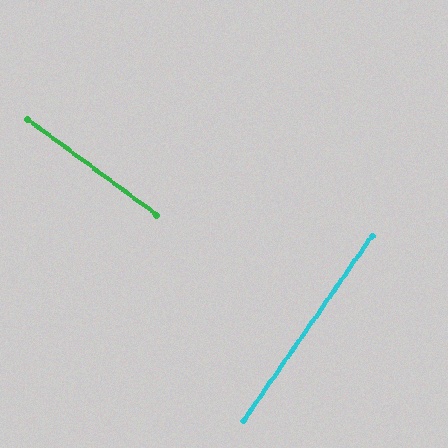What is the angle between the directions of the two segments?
Approximately 88 degrees.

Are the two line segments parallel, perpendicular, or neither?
Perpendicular — they meet at approximately 88°.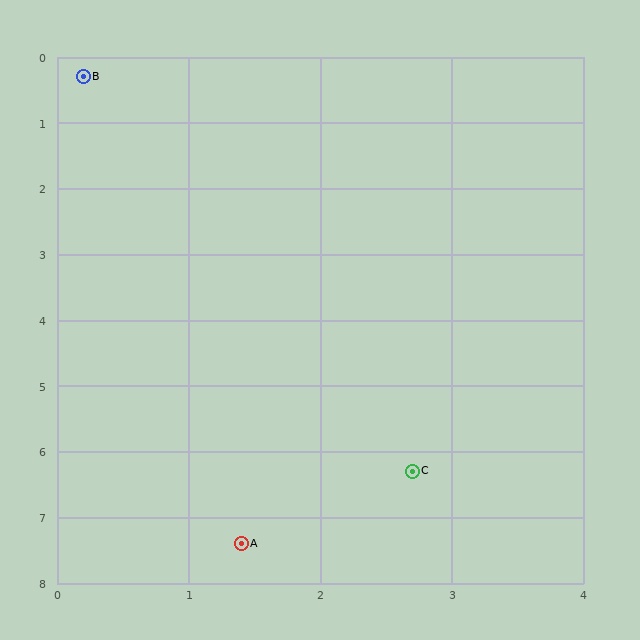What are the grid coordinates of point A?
Point A is at approximately (1.4, 7.4).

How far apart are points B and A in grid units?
Points B and A are about 7.2 grid units apart.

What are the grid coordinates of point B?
Point B is at approximately (0.2, 0.3).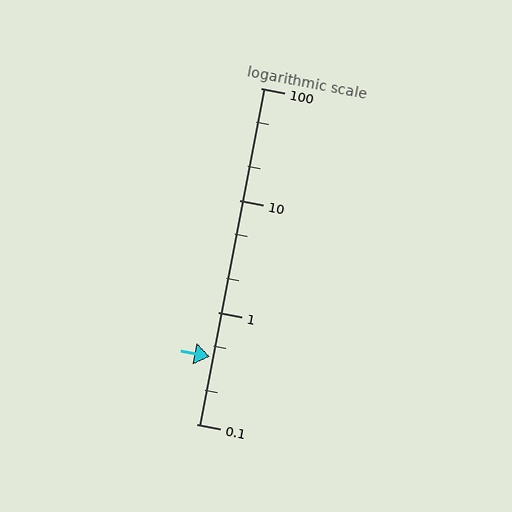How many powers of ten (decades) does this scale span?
The scale spans 3 decades, from 0.1 to 100.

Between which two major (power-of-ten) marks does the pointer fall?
The pointer is between 0.1 and 1.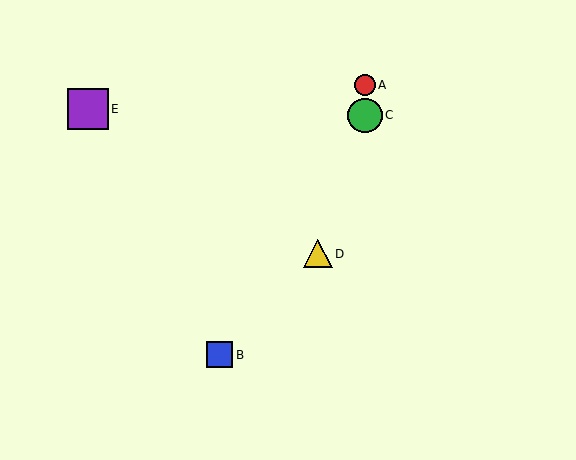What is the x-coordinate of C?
Object C is at x≈365.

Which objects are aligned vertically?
Objects A, C are aligned vertically.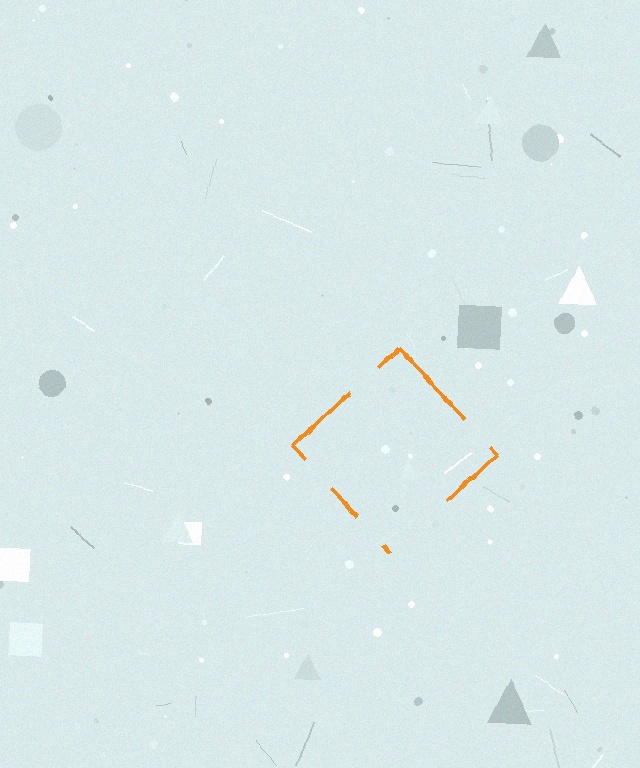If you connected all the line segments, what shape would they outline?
They would outline a diamond.